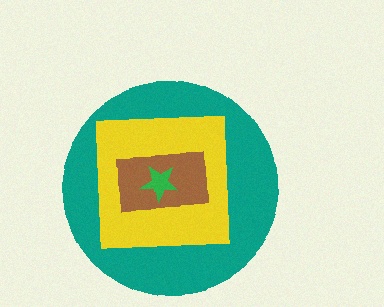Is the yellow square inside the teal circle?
Yes.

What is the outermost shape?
The teal circle.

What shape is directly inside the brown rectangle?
The green star.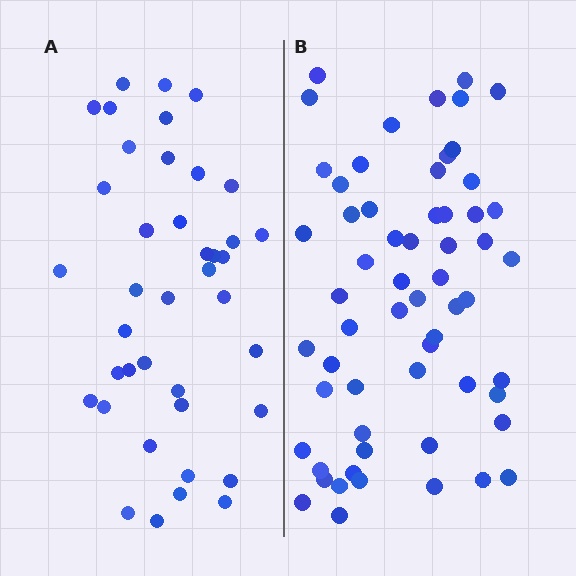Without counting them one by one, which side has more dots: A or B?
Region B (the right region) has more dots.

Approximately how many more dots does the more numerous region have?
Region B has approximately 20 more dots than region A.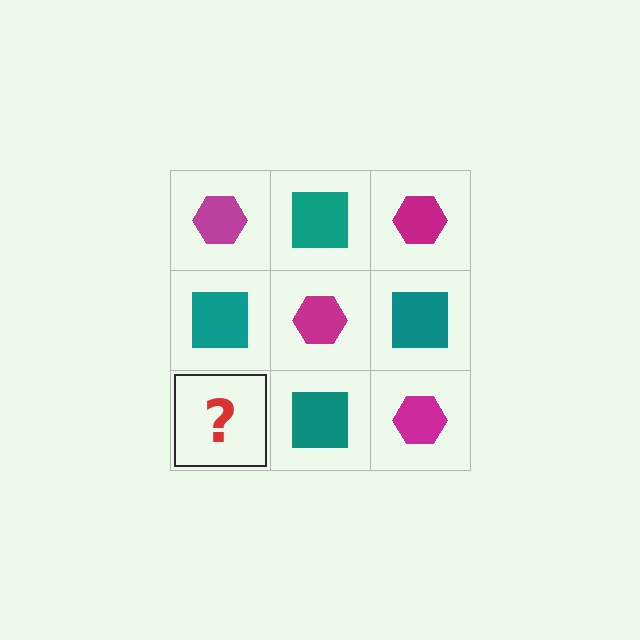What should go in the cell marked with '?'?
The missing cell should contain a magenta hexagon.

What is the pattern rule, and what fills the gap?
The rule is that it alternates magenta hexagon and teal square in a checkerboard pattern. The gap should be filled with a magenta hexagon.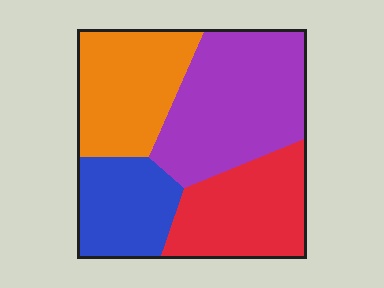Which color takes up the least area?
Blue, at roughly 20%.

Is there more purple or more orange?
Purple.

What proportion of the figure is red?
Red takes up less than a quarter of the figure.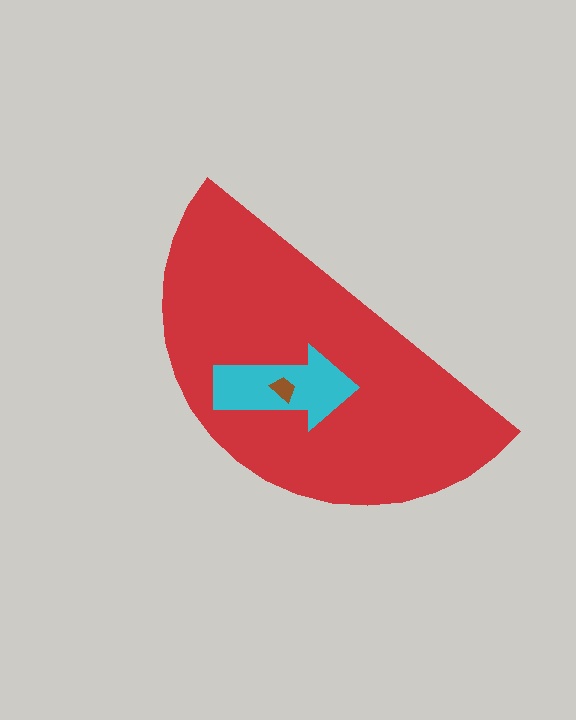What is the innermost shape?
The brown trapezoid.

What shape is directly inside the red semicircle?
The cyan arrow.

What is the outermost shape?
The red semicircle.